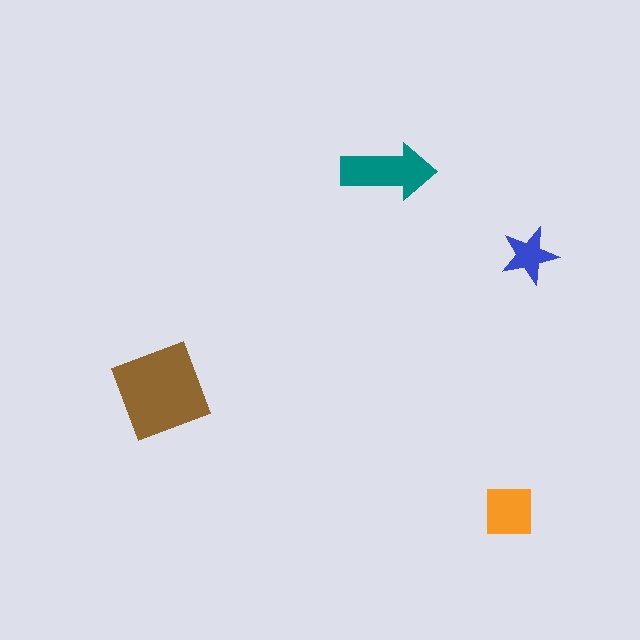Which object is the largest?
The brown diamond.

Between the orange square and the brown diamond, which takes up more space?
The brown diamond.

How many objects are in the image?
There are 4 objects in the image.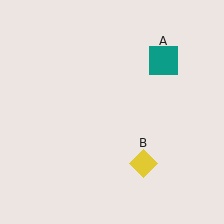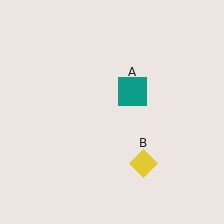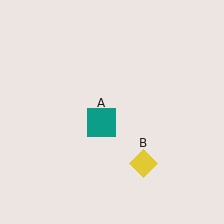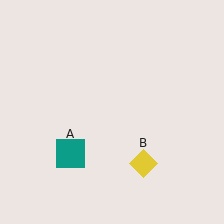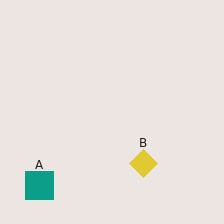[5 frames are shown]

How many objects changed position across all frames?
1 object changed position: teal square (object A).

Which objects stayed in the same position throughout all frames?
Yellow diamond (object B) remained stationary.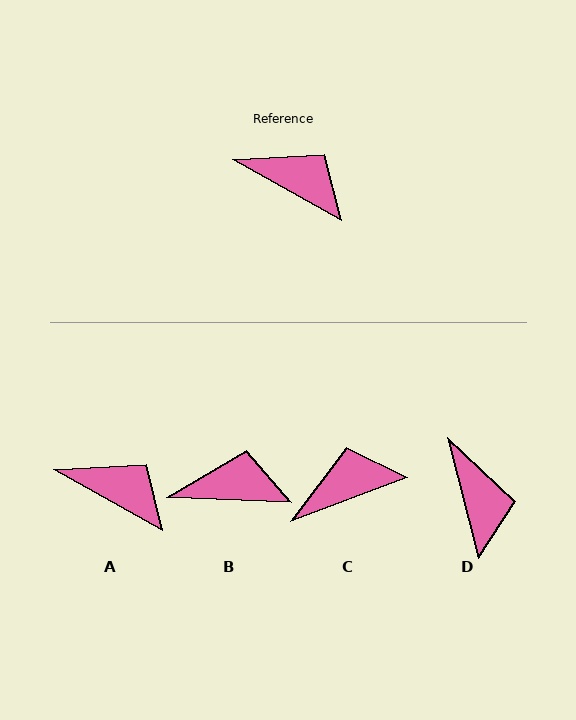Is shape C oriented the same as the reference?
No, it is off by about 50 degrees.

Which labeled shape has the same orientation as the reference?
A.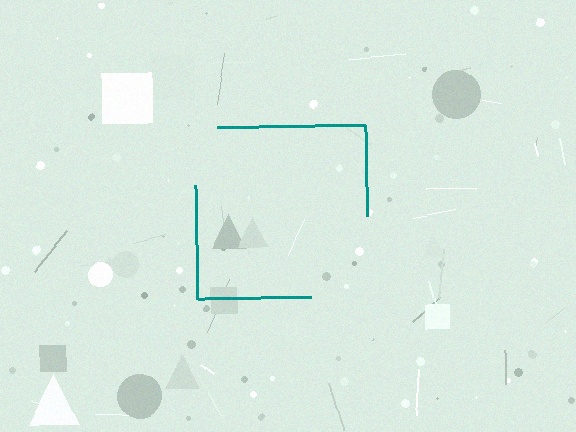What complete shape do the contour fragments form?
The contour fragments form a square.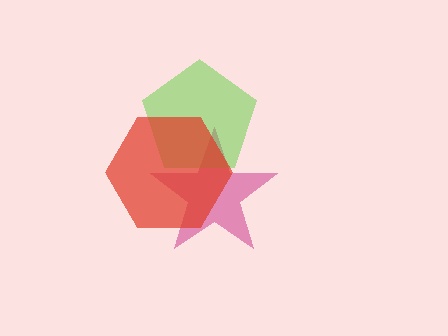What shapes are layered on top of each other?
The layered shapes are: a magenta star, a lime pentagon, a red hexagon.